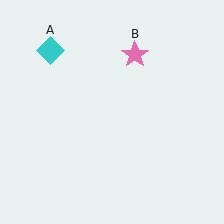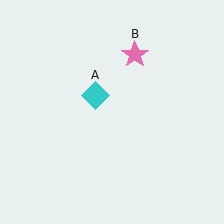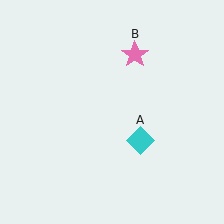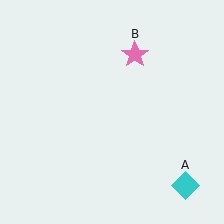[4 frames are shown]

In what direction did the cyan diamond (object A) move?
The cyan diamond (object A) moved down and to the right.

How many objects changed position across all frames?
1 object changed position: cyan diamond (object A).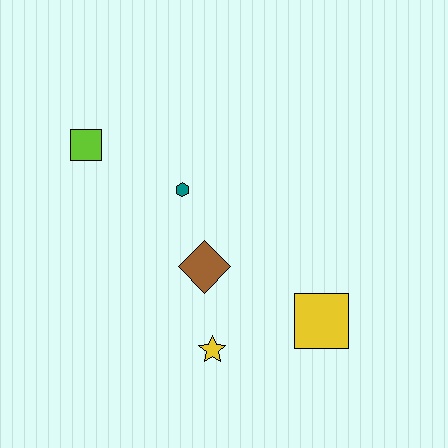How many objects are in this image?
There are 5 objects.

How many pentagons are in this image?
There are no pentagons.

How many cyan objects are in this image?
There are no cyan objects.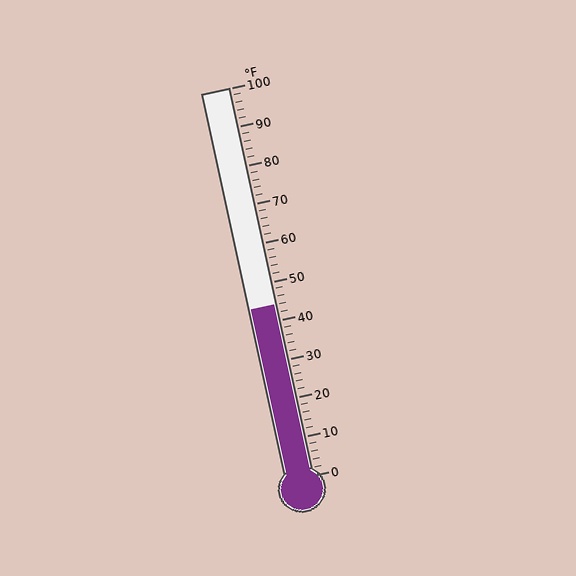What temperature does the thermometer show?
The thermometer shows approximately 44°F.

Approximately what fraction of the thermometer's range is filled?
The thermometer is filled to approximately 45% of its range.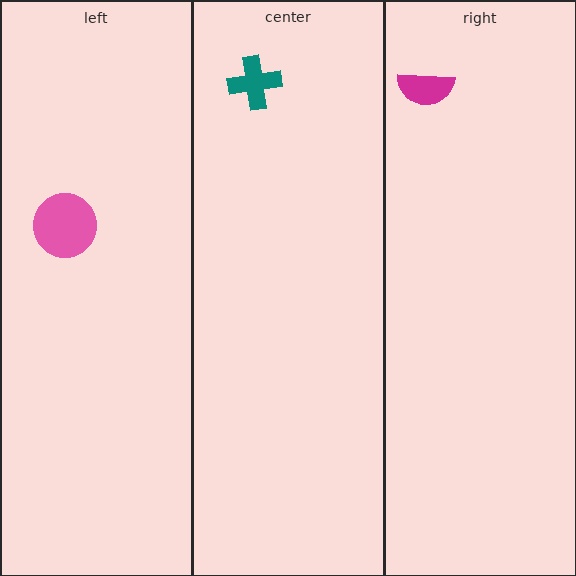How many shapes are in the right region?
1.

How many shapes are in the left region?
1.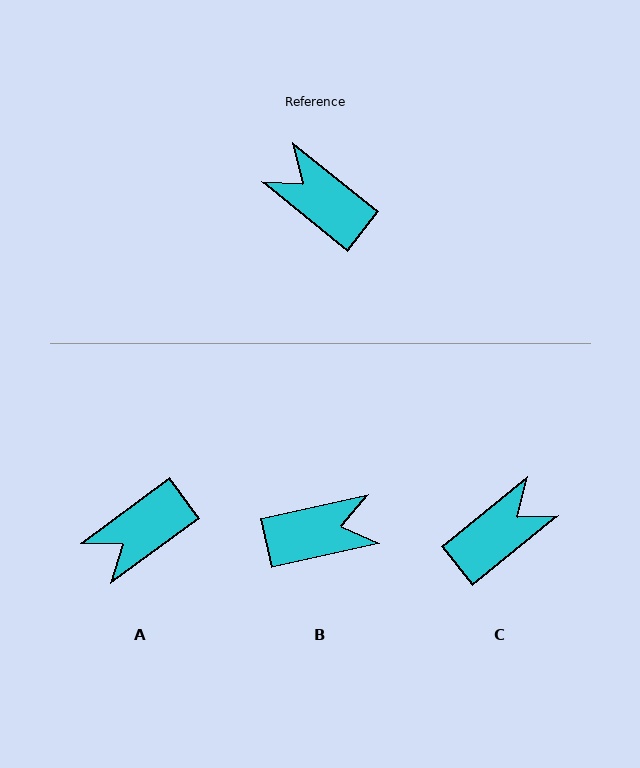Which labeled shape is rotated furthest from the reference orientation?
B, about 129 degrees away.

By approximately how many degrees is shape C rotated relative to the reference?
Approximately 102 degrees clockwise.